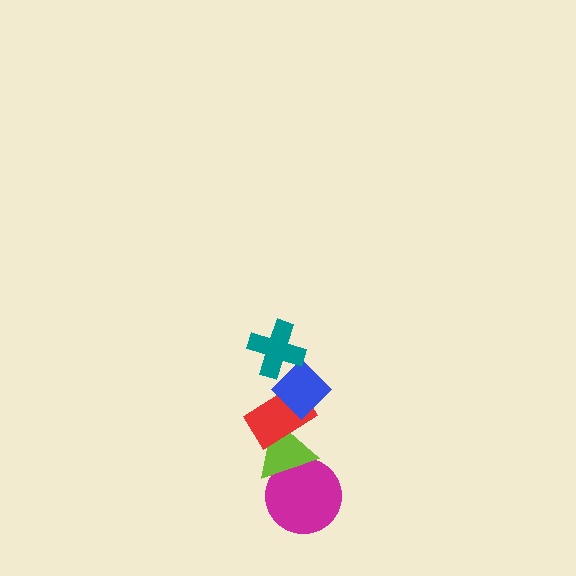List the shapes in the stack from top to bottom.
From top to bottom: the teal cross, the blue diamond, the red rectangle, the lime triangle, the magenta circle.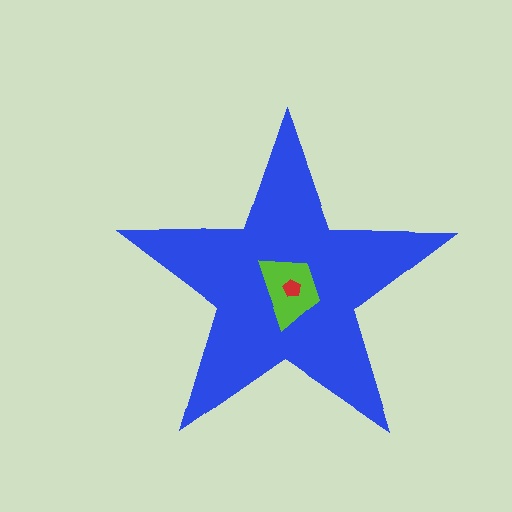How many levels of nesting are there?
3.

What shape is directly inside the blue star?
The lime trapezoid.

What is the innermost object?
The red pentagon.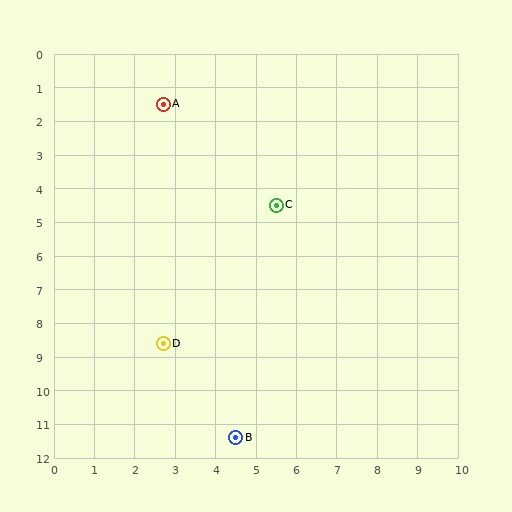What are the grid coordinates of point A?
Point A is at approximately (2.7, 1.5).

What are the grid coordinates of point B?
Point B is at approximately (4.5, 11.4).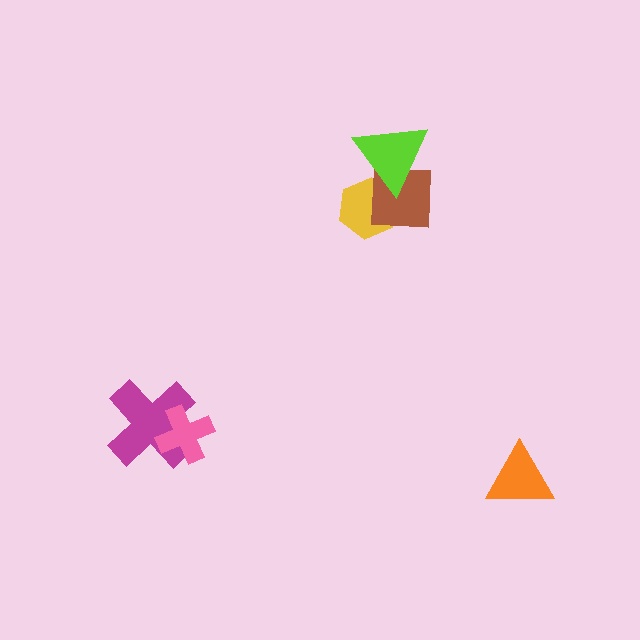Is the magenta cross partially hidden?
Yes, it is partially covered by another shape.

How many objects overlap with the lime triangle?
2 objects overlap with the lime triangle.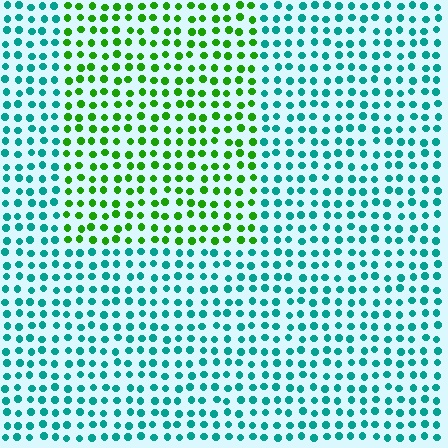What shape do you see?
I see a rectangle.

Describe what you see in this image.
The image is filled with small teal elements in a uniform arrangement. A rectangle-shaped region is visible where the elements are tinted to a slightly different hue, forming a subtle color boundary.